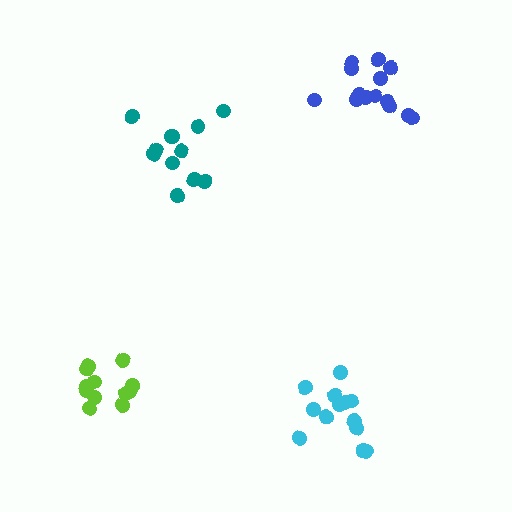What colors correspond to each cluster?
The clusters are colored: lime, blue, cyan, teal.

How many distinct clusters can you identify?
There are 4 distinct clusters.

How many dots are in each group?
Group 1: 13 dots, Group 2: 14 dots, Group 3: 13 dots, Group 4: 12 dots (52 total).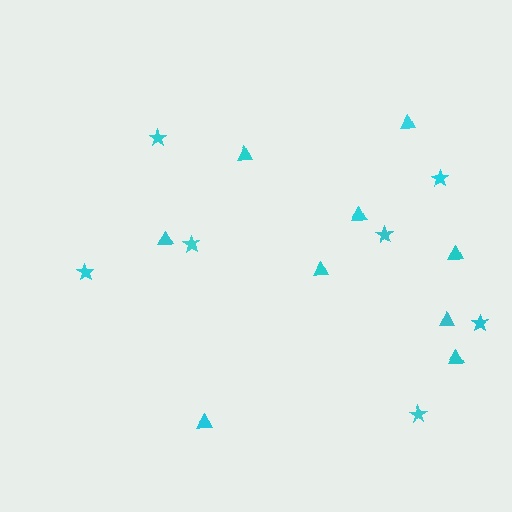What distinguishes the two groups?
There are 2 groups: one group of triangles (9) and one group of stars (7).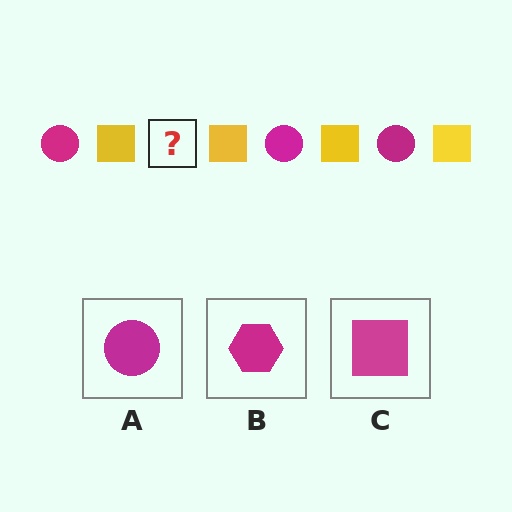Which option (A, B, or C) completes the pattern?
A.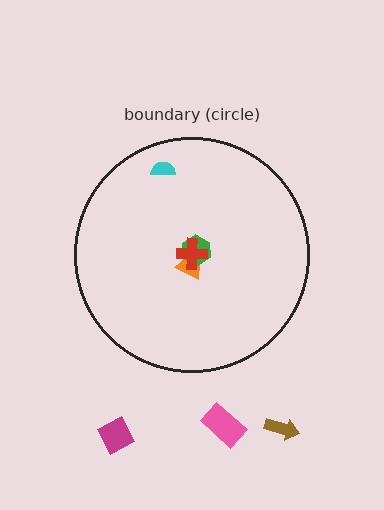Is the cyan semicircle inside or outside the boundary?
Inside.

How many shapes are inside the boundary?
4 inside, 3 outside.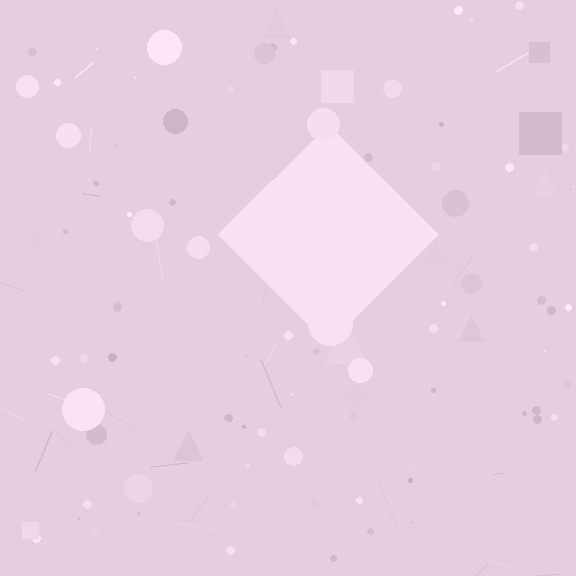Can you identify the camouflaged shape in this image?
The camouflaged shape is a diamond.